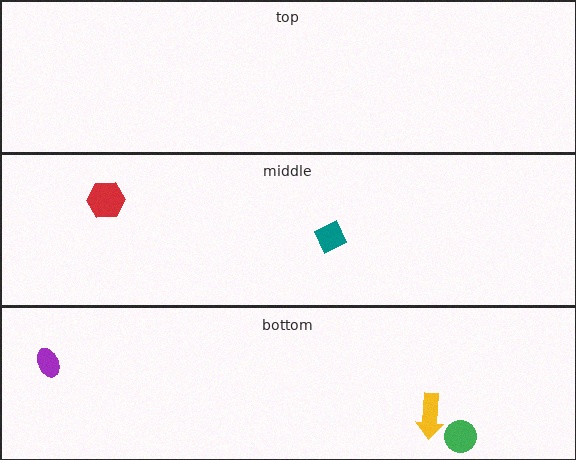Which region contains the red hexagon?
The middle region.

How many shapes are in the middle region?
2.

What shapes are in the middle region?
The red hexagon, the teal diamond.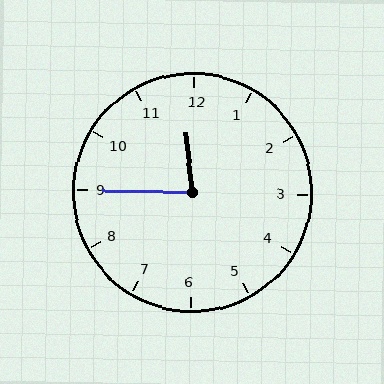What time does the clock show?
11:45.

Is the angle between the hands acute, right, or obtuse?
It is acute.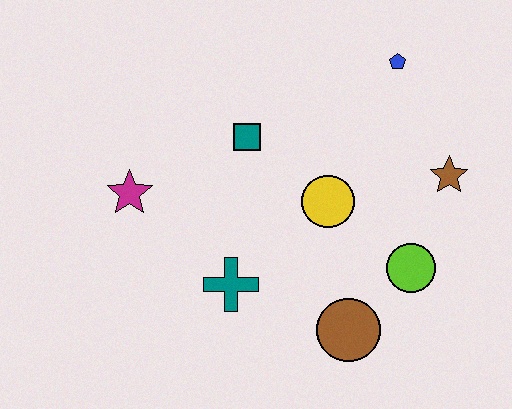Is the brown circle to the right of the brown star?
No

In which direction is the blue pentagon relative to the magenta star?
The blue pentagon is to the right of the magenta star.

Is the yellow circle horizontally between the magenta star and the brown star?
Yes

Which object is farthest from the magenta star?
The brown star is farthest from the magenta star.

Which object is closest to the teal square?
The yellow circle is closest to the teal square.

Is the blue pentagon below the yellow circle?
No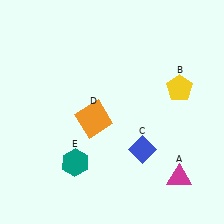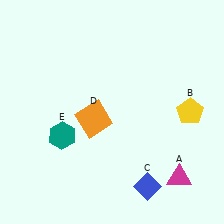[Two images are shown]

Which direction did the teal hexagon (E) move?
The teal hexagon (E) moved up.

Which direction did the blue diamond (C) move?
The blue diamond (C) moved down.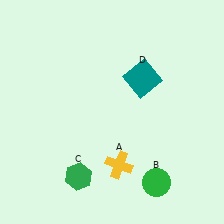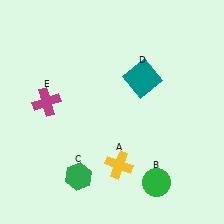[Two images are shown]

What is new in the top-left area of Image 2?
A magenta cross (E) was added in the top-left area of Image 2.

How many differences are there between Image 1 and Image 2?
There is 1 difference between the two images.